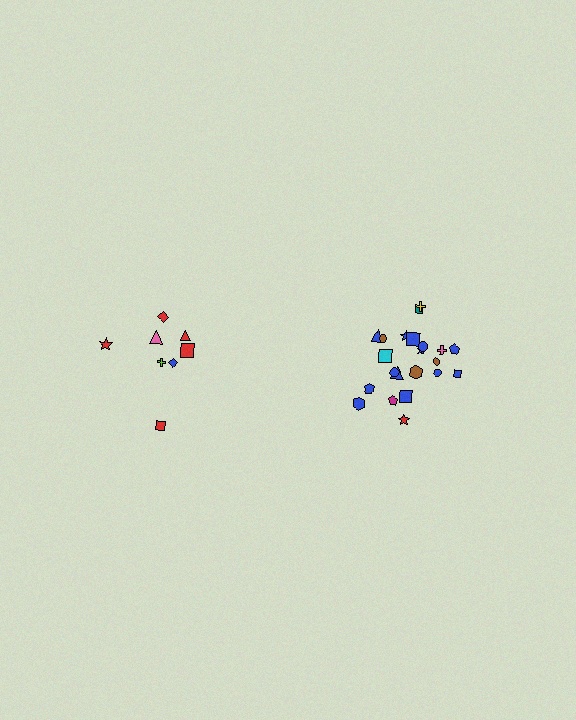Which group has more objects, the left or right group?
The right group.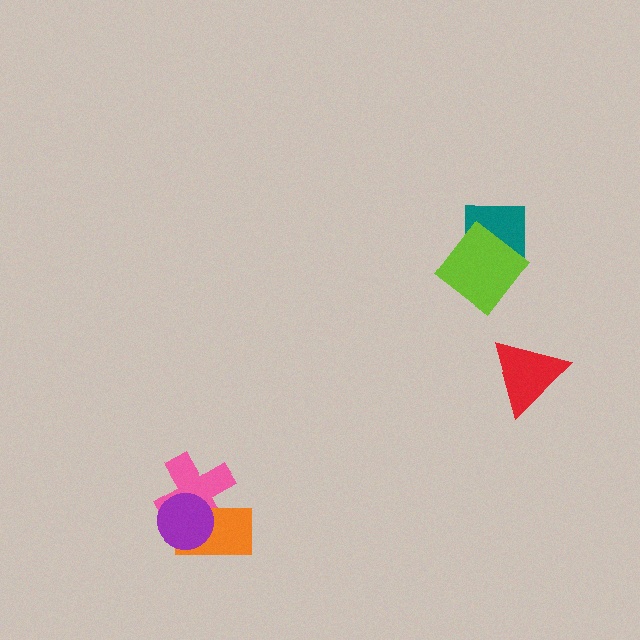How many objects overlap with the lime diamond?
1 object overlaps with the lime diamond.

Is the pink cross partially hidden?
Yes, it is partially covered by another shape.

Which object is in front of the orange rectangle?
The purple circle is in front of the orange rectangle.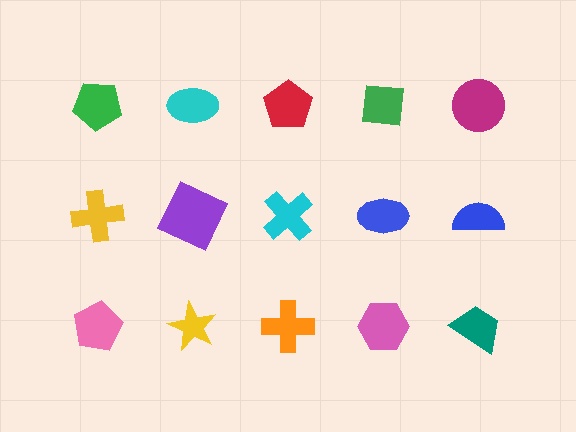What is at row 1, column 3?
A red pentagon.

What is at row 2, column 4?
A blue ellipse.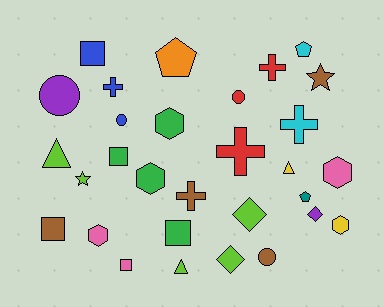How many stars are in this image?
There are 2 stars.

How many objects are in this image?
There are 30 objects.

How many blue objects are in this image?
There are 3 blue objects.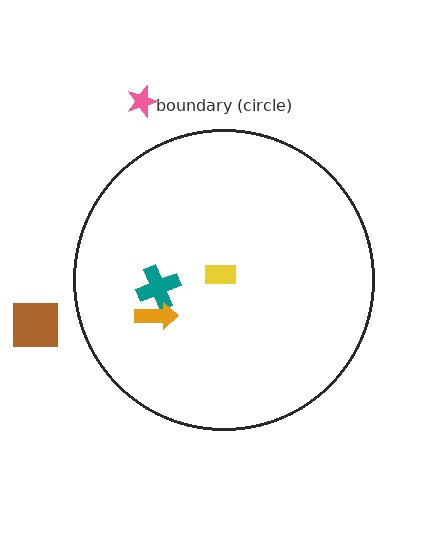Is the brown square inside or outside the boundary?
Outside.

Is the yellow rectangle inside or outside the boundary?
Inside.